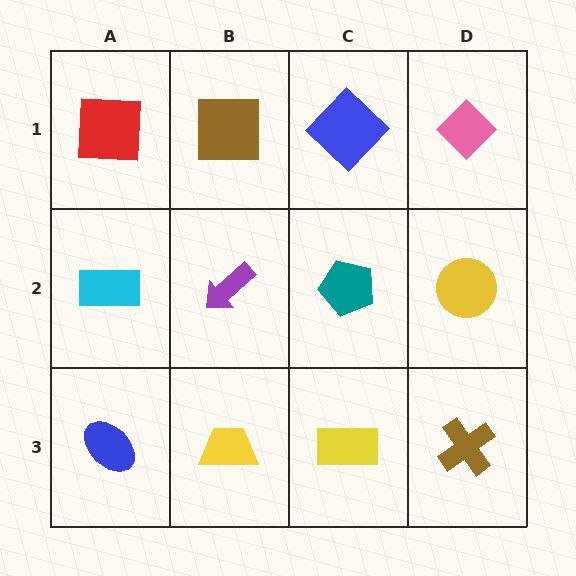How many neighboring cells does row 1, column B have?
3.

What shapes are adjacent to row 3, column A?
A cyan rectangle (row 2, column A), a yellow trapezoid (row 3, column B).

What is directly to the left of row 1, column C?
A brown square.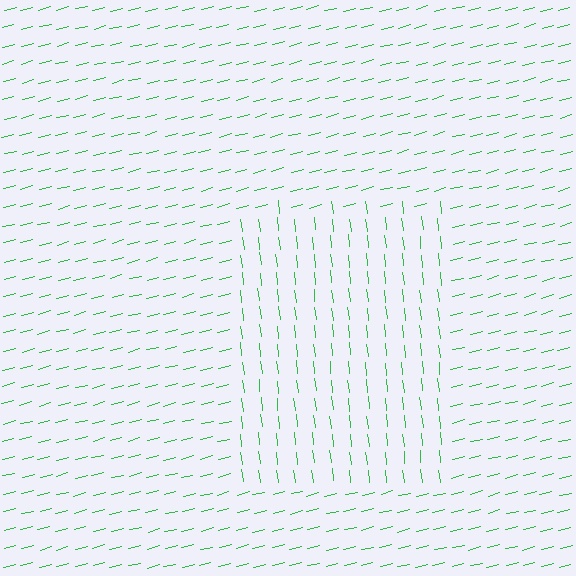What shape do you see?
I see a rectangle.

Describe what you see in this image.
The image is filled with small green line segments. A rectangle region in the image has lines oriented differently from the surrounding lines, creating a visible texture boundary.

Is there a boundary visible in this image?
Yes, there is a texture boundary formed by a change in line orientation.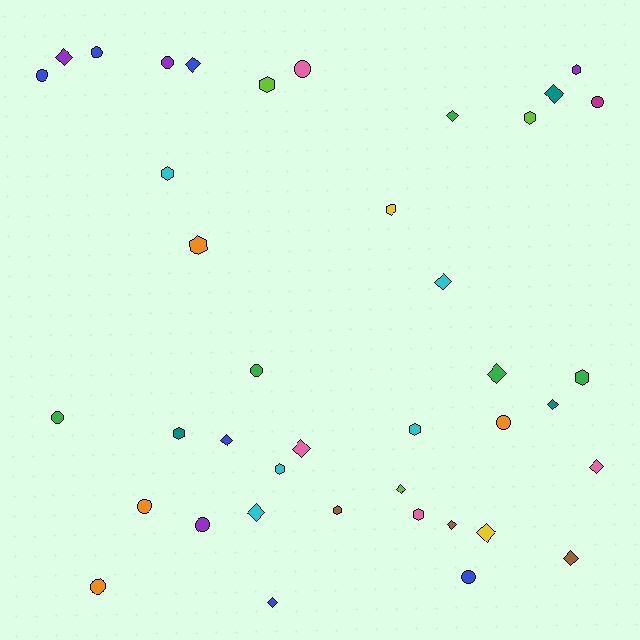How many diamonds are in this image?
There are 16 diamonds.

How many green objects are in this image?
There are 5 green objects.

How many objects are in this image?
There are 40 objects.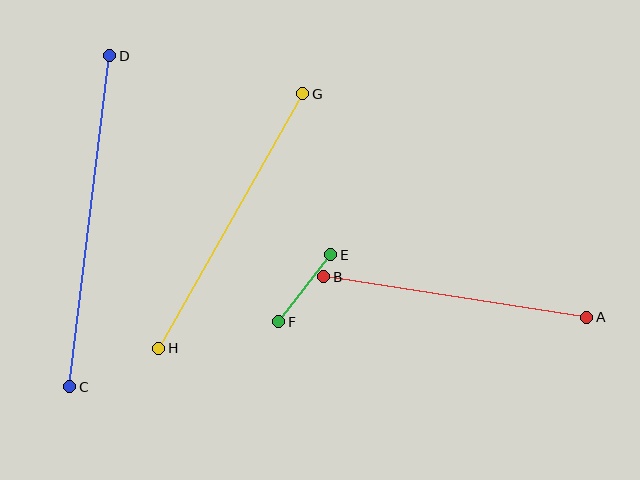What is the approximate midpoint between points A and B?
The midpoint is at approximately (455, 297) pixels.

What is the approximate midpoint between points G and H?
The midpoint is at approximately (231, 221) pixels.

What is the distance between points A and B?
The distance is approximately 266 pixels.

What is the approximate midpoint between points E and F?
The midpoint is at approximately (305, 288) pixels.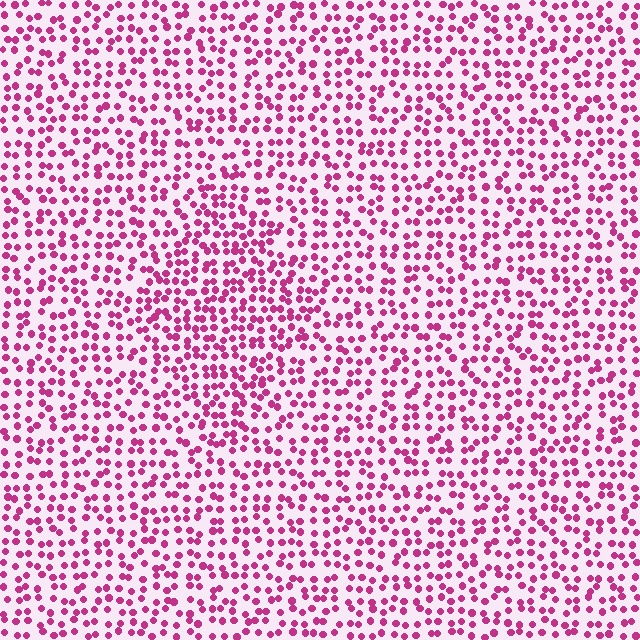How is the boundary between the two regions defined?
The boundary is defined by a change in element density (approximately 1.4x ratio). All elements are the same color, size, and shape.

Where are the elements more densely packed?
The elements are more densely packed inside the diamond boundary.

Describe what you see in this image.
The image contains small magenta elements arranged at two different densities. A diamond-shaped region is visible where the elements are more densely packed than the surrounding area.